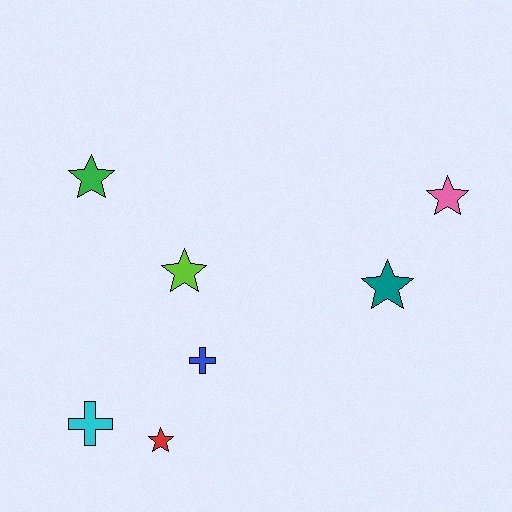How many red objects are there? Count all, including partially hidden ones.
There is 1 red object.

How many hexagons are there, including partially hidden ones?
There are no hexagons.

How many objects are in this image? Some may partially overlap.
There are 7 objects.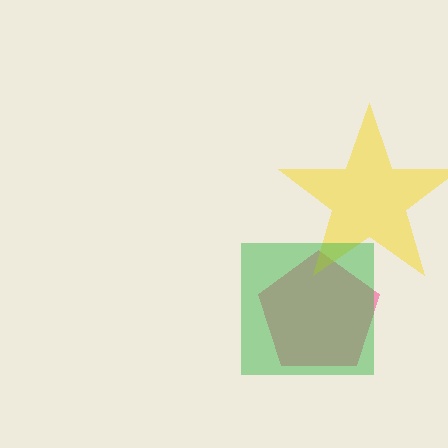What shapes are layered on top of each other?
The layered shapes are: a pink pentagon, a yellow star, a green square.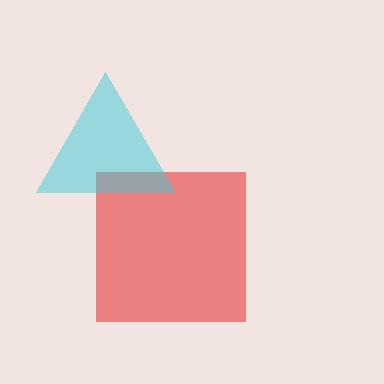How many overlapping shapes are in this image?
There are 2 overlapping shapes in the image.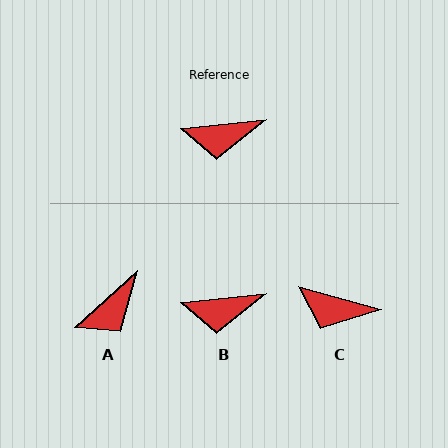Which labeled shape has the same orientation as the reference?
B.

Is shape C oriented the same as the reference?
No, it is off by about 21 degrees.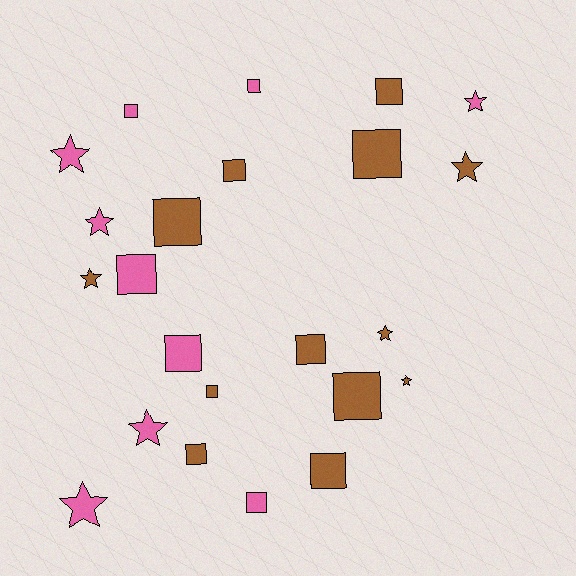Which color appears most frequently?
Brown, with 13 objects.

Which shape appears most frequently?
Square, with 14 objects.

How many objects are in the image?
There are 23 objects.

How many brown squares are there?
There are 9 brown squares.